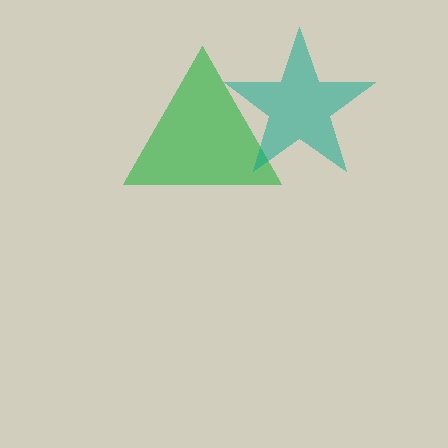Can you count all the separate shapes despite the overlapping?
Yes, there are 2 separate shapes.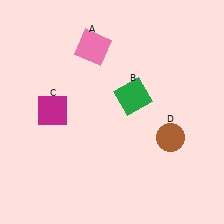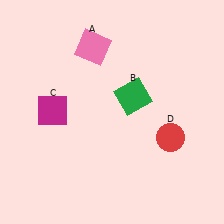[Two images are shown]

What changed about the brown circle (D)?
In Image 1, D is brown. In Image 2, it changed to red.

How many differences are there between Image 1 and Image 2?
There is 1 difference between the two images.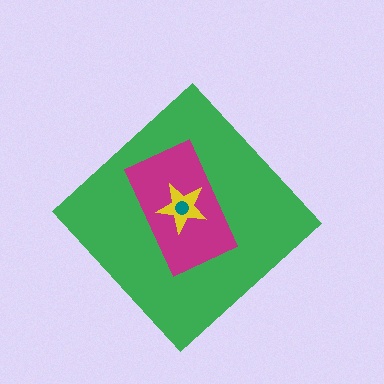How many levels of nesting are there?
4.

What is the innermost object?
The teal circle.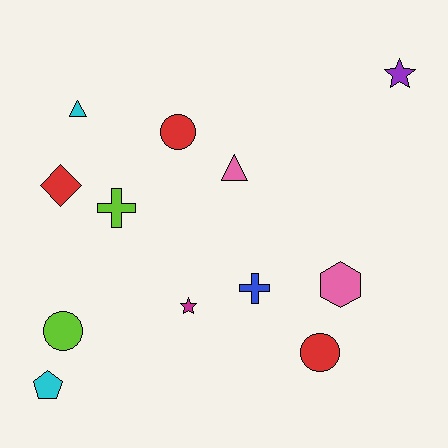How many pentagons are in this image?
There is 1 pentagon.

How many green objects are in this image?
There are no green objects.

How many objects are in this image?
There are 12 objects.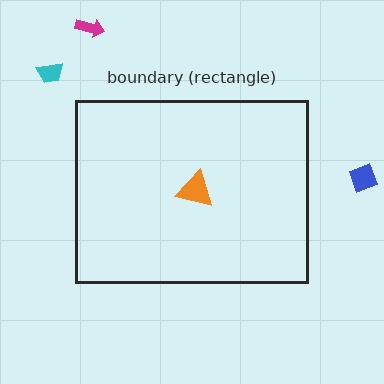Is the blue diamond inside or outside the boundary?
Outside.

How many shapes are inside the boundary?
1 inside, 3 outside.